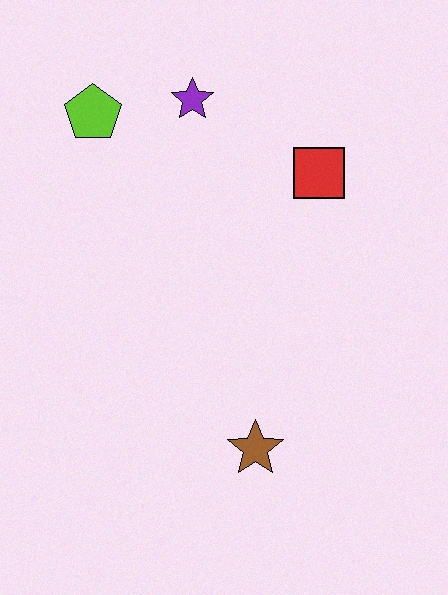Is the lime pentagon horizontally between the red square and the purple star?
No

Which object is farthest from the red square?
The brown star is farthest from the red square.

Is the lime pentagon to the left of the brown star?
Yes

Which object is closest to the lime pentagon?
The purple star is closest to the lime pentagon.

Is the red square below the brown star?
No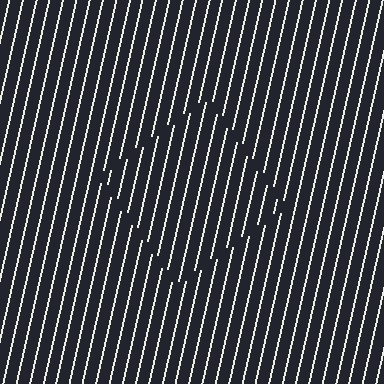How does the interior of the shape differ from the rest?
The interior of the shape contains the same grating, shifted by half a period — the contour is defined by the phase discontinuity where line-ends from the inner and outer gratings abut.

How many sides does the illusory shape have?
4 sides — the line-ends trace a square.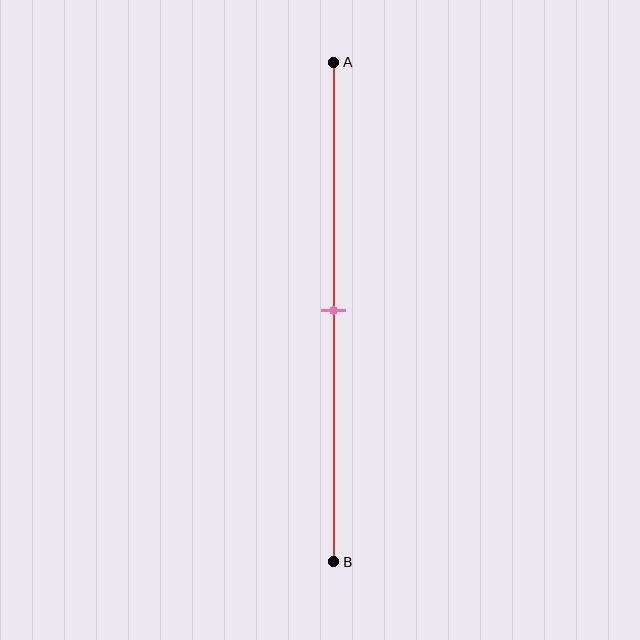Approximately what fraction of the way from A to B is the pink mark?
The pink mark is approximately 50% of the way from A to B.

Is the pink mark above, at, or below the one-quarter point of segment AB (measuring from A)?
The pink mark is below the one-quarter point of segment AB.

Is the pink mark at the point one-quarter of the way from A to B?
No, the mark is at about 50% from A, not at the 25% one-quarter point.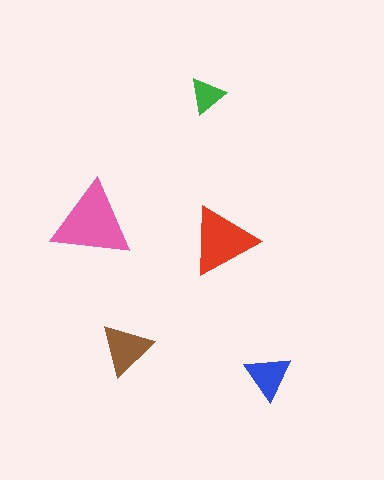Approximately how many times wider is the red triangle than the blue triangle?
About 1.5 times wider.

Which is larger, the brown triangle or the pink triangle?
The pink one.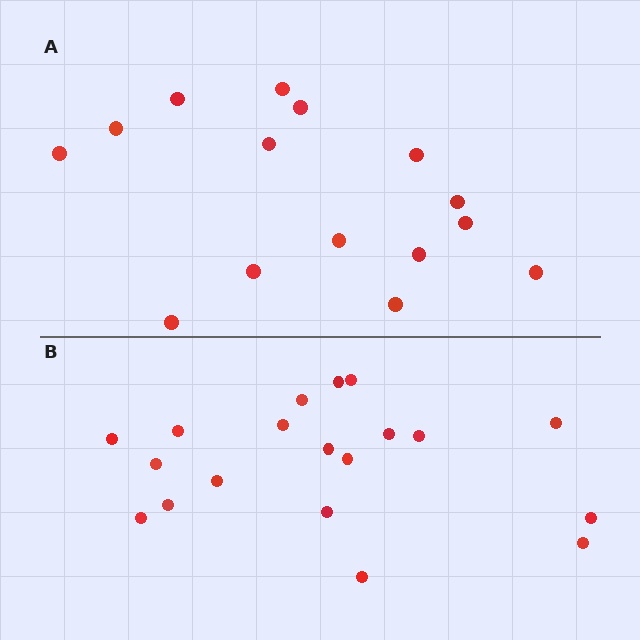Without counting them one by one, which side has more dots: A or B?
Region B (the bottom region) has more dots.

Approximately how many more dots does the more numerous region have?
Region B has about 4 more dots than region A.